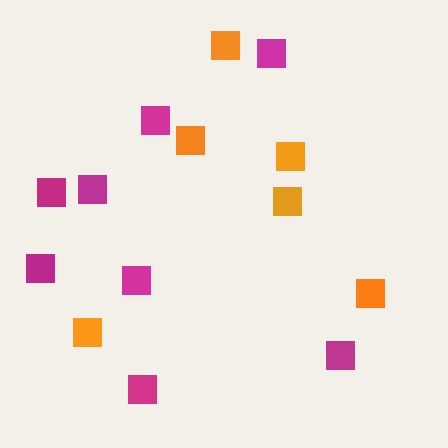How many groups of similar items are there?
There are 2 groups: one group of magenta squares (8) and one group of orange squares (6).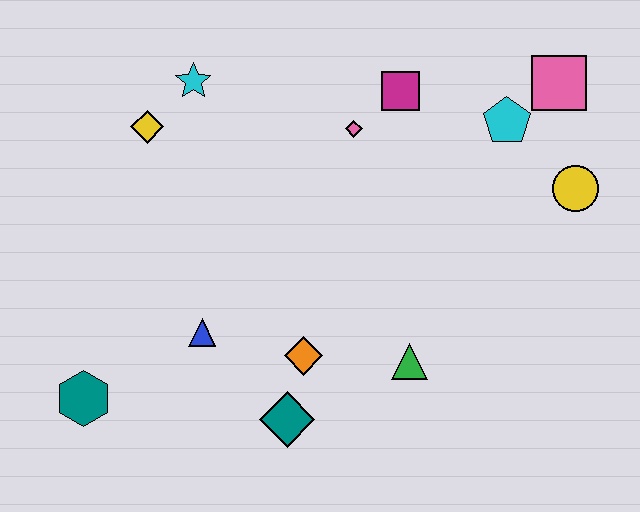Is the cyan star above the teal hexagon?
Yes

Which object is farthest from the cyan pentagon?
The teal hexagon is farthest from the cyan pentagon.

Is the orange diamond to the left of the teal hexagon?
No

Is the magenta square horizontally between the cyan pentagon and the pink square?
No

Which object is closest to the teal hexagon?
The blue triangle is closest to the teal hexagon.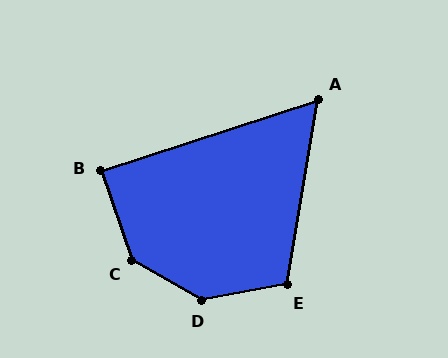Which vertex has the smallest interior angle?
A, at approximately 63 degrees.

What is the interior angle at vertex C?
Approximately 138 degrees (obtuse).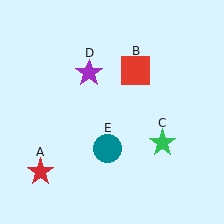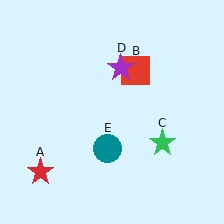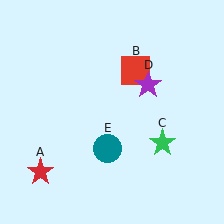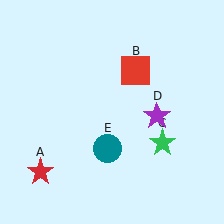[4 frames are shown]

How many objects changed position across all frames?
1 object changed position: purple star (object D).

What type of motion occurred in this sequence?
The purple star (object D) rotated clockwise around the center of the scene.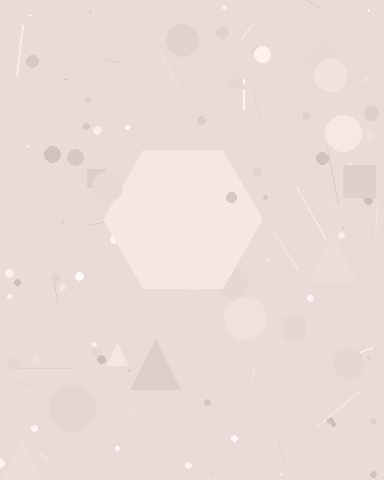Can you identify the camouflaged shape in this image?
The camouflaged shape is a hexagon.